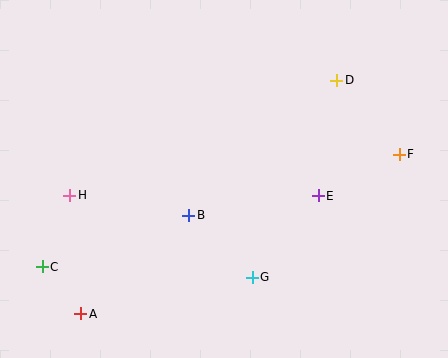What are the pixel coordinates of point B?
Point B is at (189, 215).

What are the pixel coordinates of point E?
Point E is at (318, 196).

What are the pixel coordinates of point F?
Point F is at (399, 154).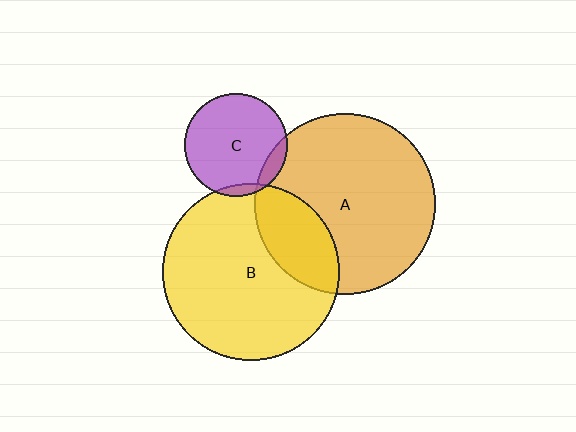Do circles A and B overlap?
Yes.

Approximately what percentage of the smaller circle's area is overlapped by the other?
Approximately 25%.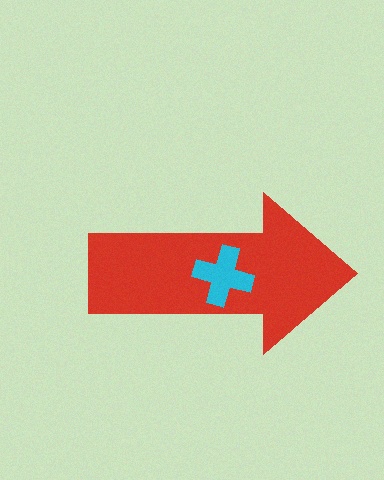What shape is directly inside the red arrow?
The cyan cross.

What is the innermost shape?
The cyan cross.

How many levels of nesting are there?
2.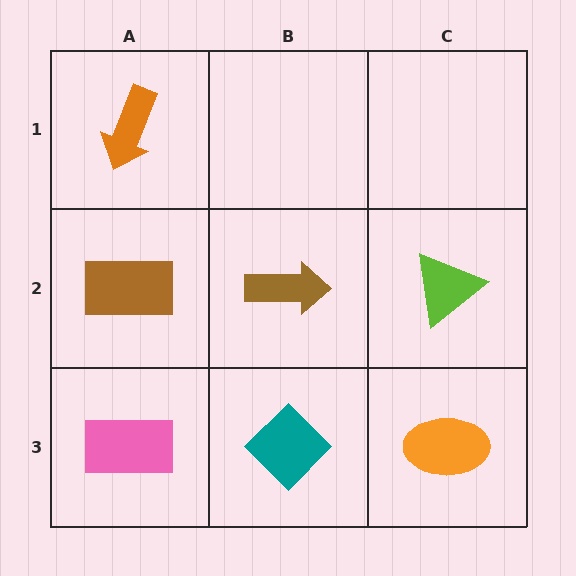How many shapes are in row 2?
3 shapes.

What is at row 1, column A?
An orange arrow.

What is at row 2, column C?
A lime triangle.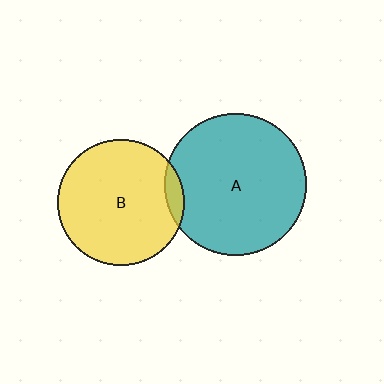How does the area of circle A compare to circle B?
Approximately 1.3 times.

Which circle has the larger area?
Circle A (teal).